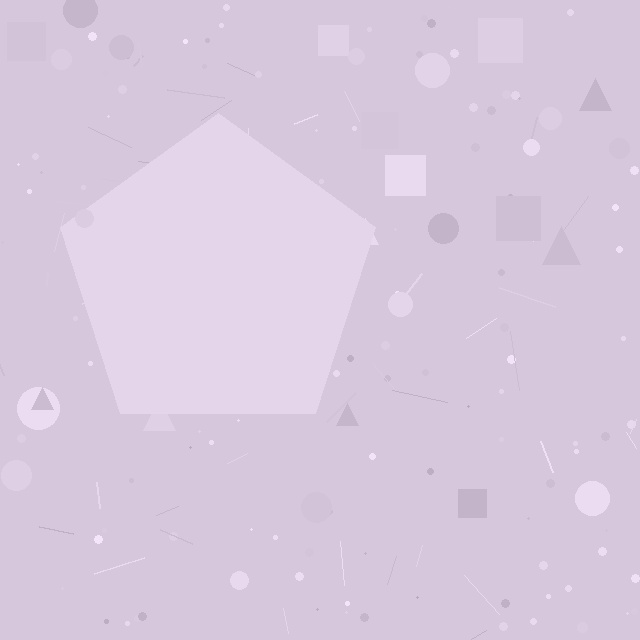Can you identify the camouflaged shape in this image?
The camouflaged shape is a pentagon.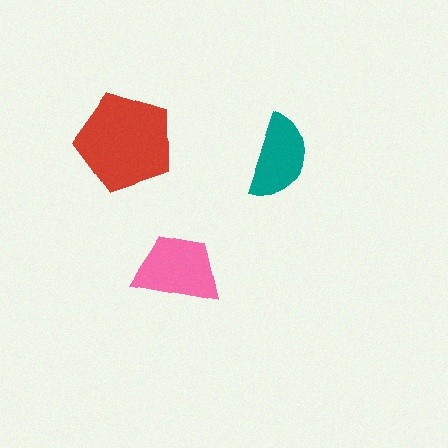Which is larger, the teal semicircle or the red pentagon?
The red pentagon.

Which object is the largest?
The red pentagon.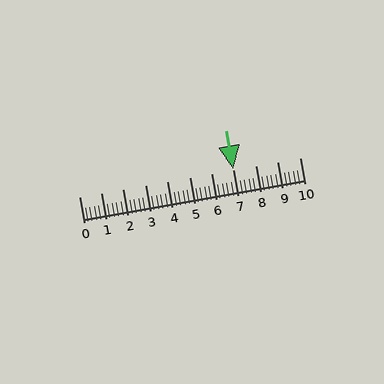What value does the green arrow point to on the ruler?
The green arrow points to approximately 7.0.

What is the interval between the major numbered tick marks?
The major tick marks are spaced 1 units apart.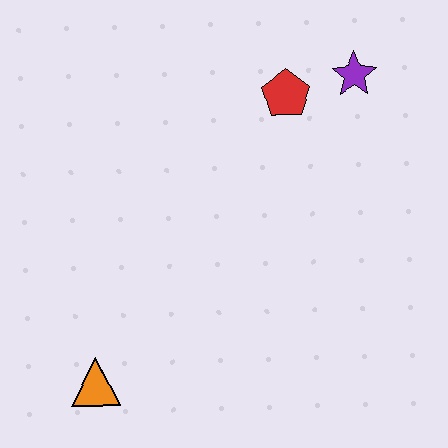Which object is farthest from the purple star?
The orange triangle is farthest from the purple star.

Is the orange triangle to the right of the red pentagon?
No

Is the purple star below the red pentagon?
No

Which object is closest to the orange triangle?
The red pentagon is closest to the orange triangle.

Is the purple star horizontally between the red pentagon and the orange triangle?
No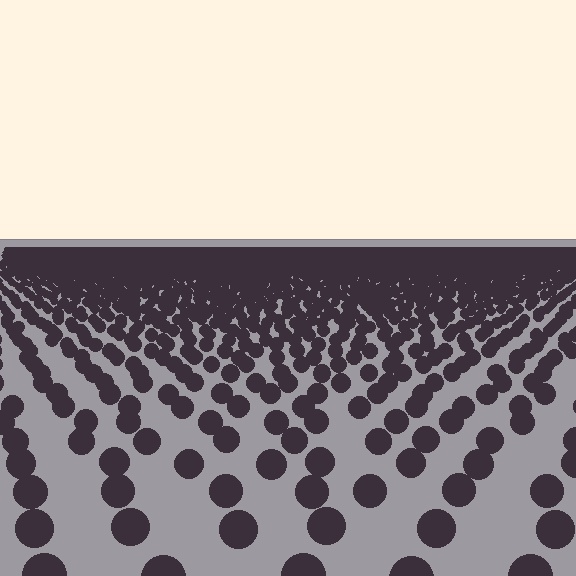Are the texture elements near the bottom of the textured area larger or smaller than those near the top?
Larger. Near the bottom, elements are closer to the viewer and appear at a bigger on-screen size.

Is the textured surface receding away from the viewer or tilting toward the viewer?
The surface is receding away from the viewer. Texture elements get smaller and denser toward the top.